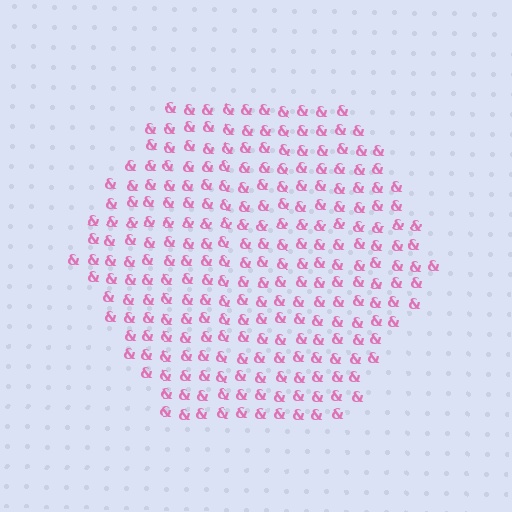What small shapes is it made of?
It is made of small ampersands.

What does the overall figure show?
The overall figure shows a hexagon.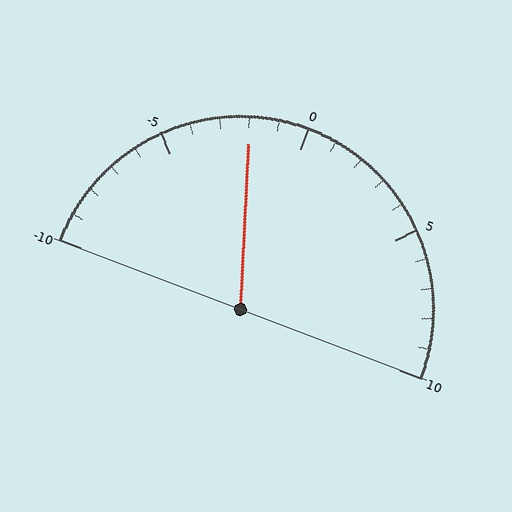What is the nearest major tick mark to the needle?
The nearest major tick mark is 0.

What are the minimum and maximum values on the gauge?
The gauge ranges from -10 to 10.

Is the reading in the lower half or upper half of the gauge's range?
The reading is in the lower half of the range (-10 to 10).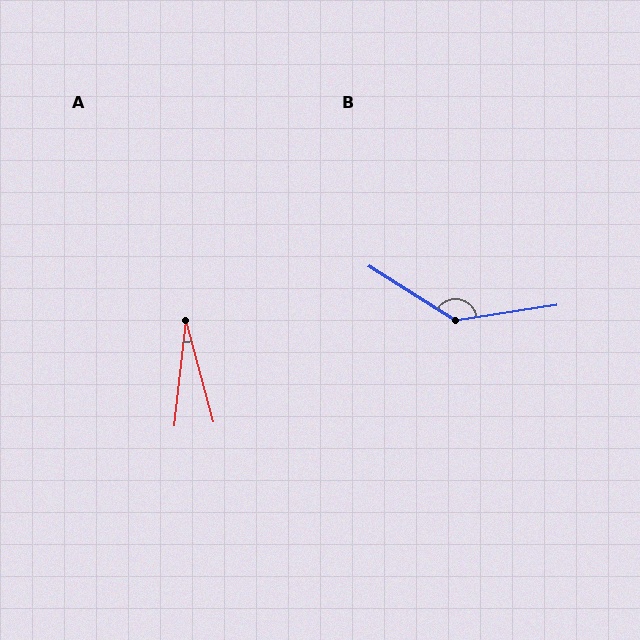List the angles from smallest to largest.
A (21°), B (139°).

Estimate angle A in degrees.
Approximately 21 degrees.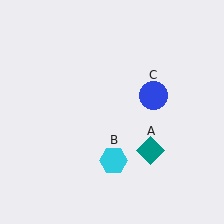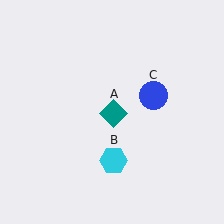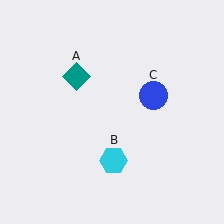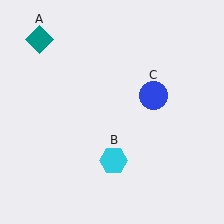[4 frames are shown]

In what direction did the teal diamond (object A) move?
The teal diamond (object A) moved up and to the left.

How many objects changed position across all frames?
1 object changed position: teal diamond (object A).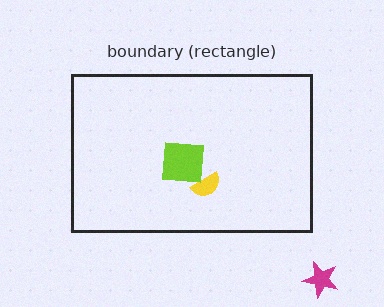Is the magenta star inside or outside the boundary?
Outside.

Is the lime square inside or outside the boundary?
Inside.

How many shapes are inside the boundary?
2 inside, 1 outside.